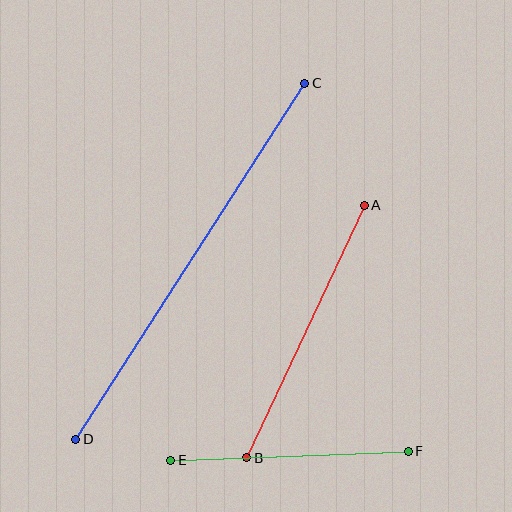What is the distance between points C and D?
The distance is approximately 424 pixels.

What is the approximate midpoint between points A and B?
The midpoint is at approximately (306, 332) pixels.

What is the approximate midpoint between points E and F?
The midpoint is at approximately (290, 456) pixels.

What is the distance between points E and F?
The distance is approximately 238 pixels.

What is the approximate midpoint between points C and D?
The midpoint is at approximately (190, 261) pixels.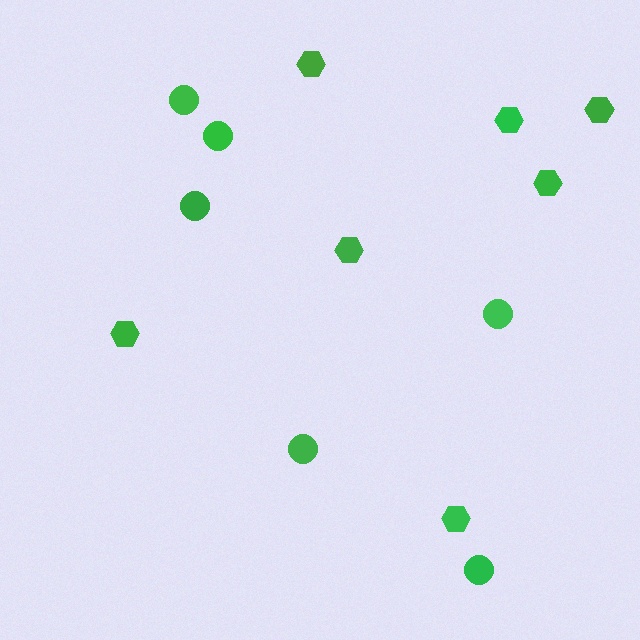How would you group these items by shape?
There are 2 groups: one group of circles (6) and one group of hexagons (7).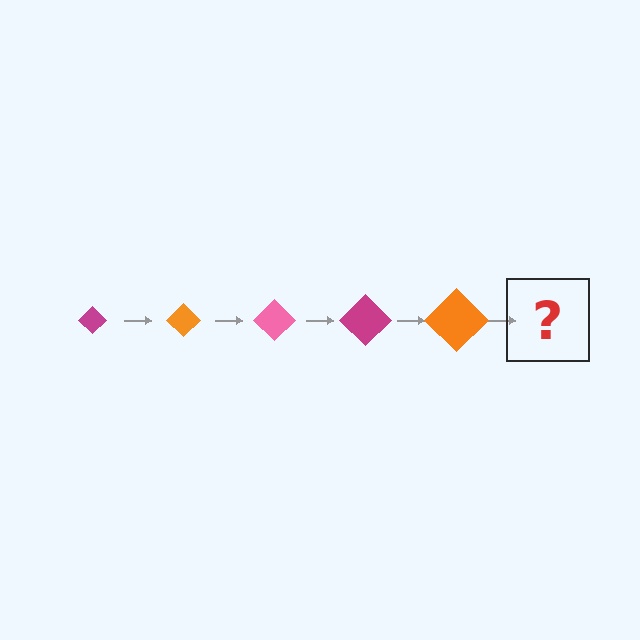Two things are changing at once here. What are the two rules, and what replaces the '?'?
The two rules are that the diamond grows larger each step and the color cycles through magenta, orange, and pink. The '?' should be a pink diamond, larger than the previous one.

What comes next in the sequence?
The next element should be a pink diamond, larger than the previous one.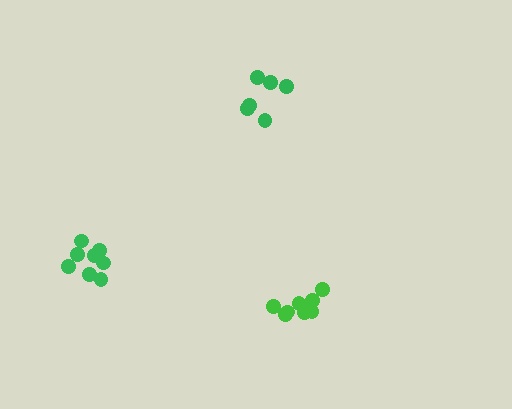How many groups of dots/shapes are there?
There are 3 groups.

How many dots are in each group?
Group 1: 8 dots, Group 2: 6 dots, Group 3: 9 dots (23 total).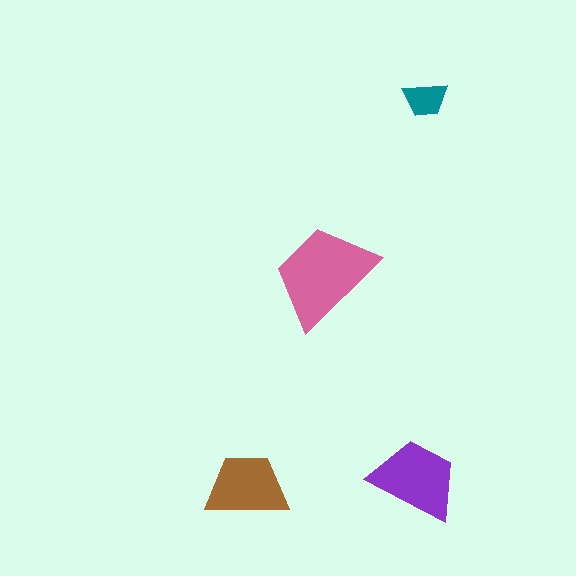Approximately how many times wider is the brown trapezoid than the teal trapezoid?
About 2 times wider.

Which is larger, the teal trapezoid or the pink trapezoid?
The pink one.